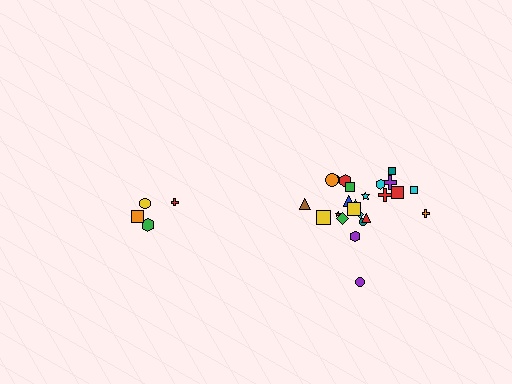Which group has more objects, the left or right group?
The right group.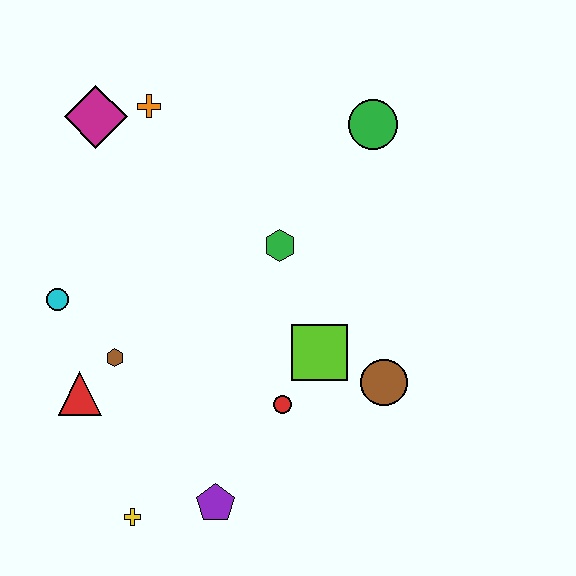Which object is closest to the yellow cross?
The purple pentagon is closest to the yellow cross.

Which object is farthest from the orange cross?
The yellow cross is farthest from the orange cross.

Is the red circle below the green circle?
Yes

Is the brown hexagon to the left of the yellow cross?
Yes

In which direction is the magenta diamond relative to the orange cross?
The magenta diamond is to the left of the orange cross.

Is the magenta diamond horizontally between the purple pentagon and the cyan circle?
Yes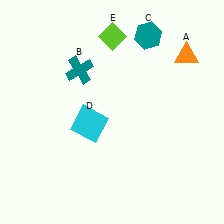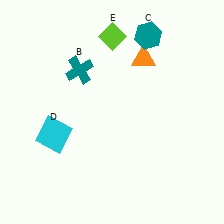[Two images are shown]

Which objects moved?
The objects that moved are: the orange triangle (A), the cyan square (D).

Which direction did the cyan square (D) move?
The cyan square (D) moved left.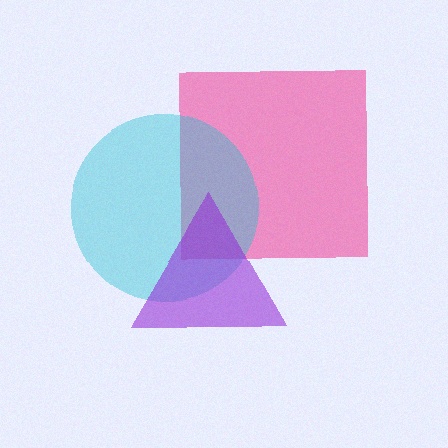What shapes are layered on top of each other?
The layered shapes are: a pink square, a cyan circle, a purple triangle.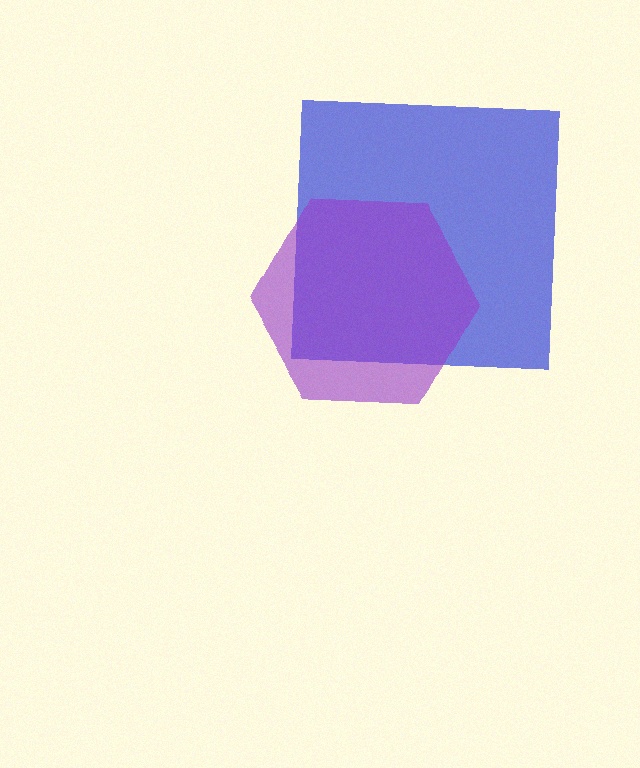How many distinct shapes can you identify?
There are 2 distinct shapes: a blue square, a purple hexagon.